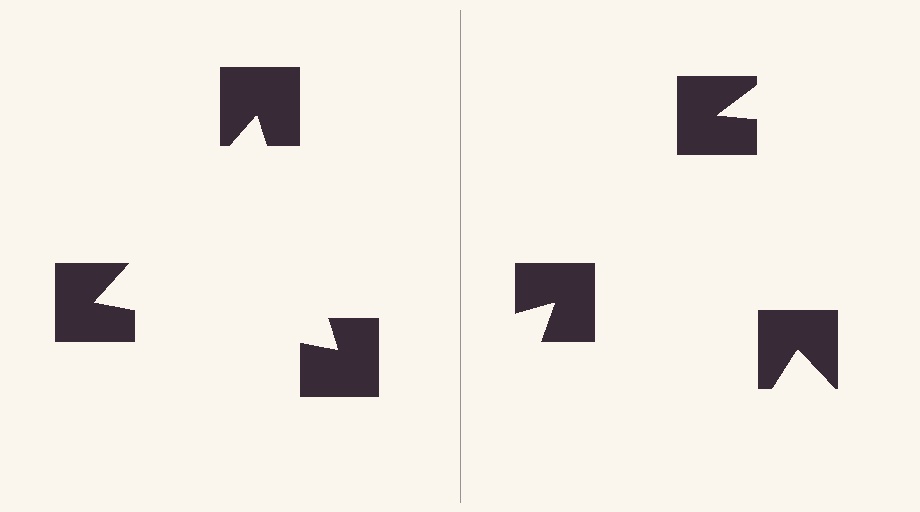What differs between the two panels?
The notched squares are positioned identically on both sides; only the wedge orientations differ. On the left they align to a triangle; on the right they are misaligned.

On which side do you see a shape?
An illusory triangle appears on the left side. On the right side the wedge cuts are rotated, so no coherent shape forms.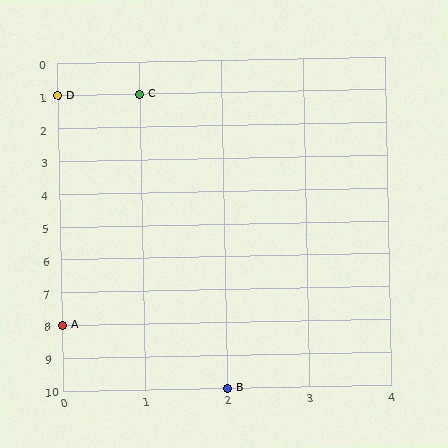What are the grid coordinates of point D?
Point D is at grid coordinates (0, 1).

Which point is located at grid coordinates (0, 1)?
Point D is at (0, 1).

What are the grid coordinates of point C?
Point C is at grid coordinates (1, 1).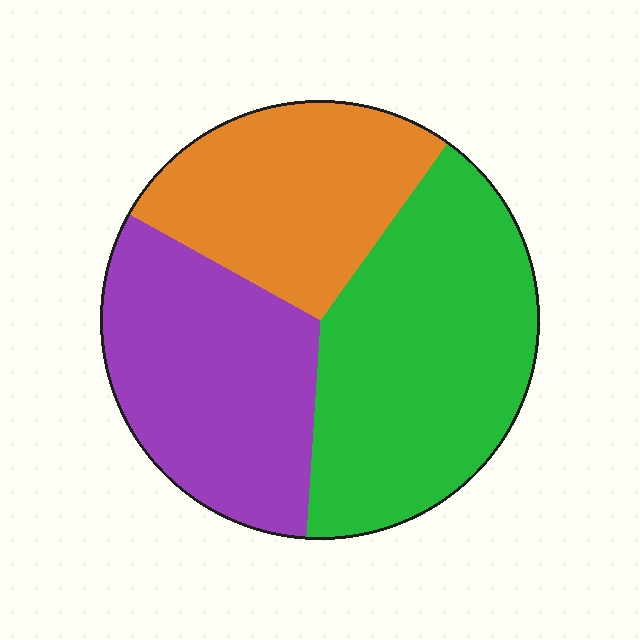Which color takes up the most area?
Green, at roughly 40%.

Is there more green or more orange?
Green.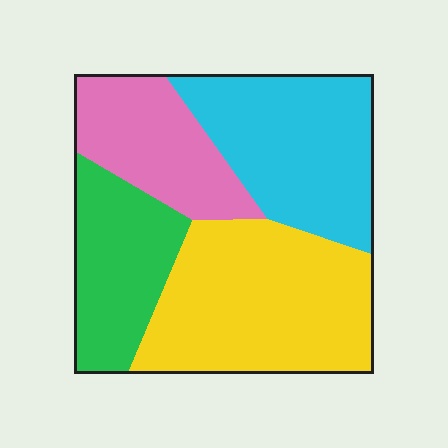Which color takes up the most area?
Yellow, at roughly 35%.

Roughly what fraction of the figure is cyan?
Cyan covers 28% of the figure.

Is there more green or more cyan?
Cyan.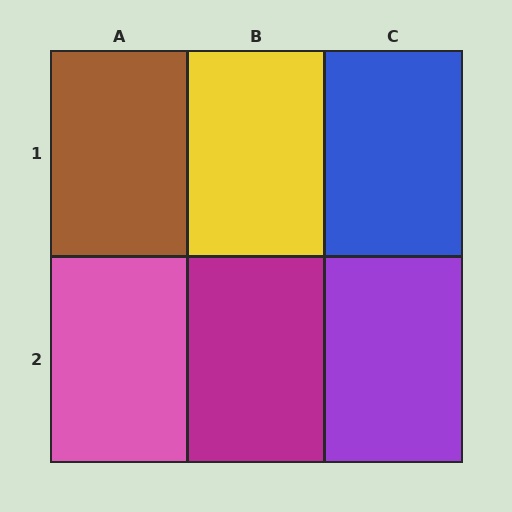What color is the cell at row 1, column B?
Yellow.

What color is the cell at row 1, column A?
Brown.